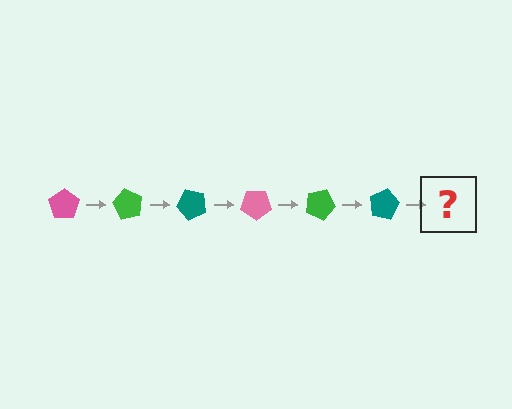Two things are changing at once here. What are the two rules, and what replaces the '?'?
The two rules are that it rotates 60 degrees each step and the color cycles through pink, green, and teal. The '?' should be a pink pentagon, rotated 360 degrees from the start.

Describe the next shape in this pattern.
It should be a pink pentagon, rotated 360 degrees from the start.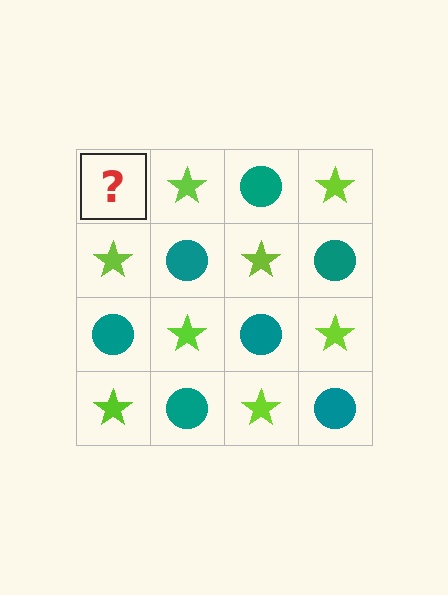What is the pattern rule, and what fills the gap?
The rule is that it alternates teal circle and lime star in a checkerboard pattern. The gap should be filled with a teal circle.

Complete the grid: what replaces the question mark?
The question mark should be replaced with a teal circle.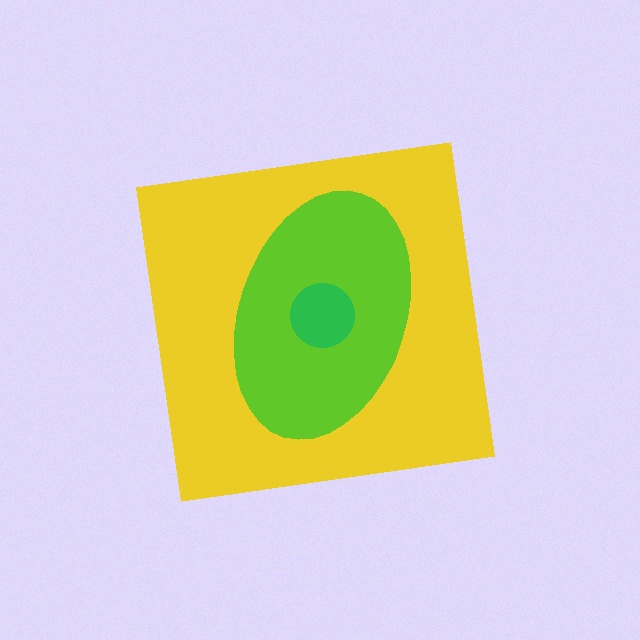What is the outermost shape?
The yellow square.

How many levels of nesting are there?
3.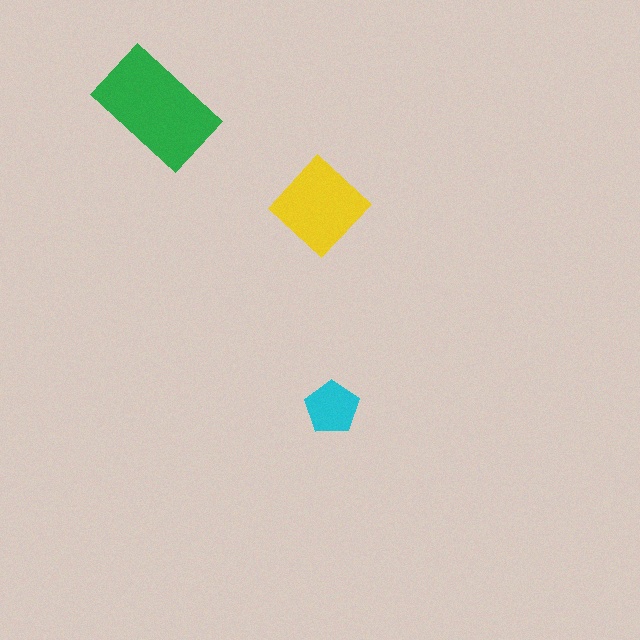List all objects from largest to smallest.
The green rectangle, the yellow diamond, the cyan pentagon.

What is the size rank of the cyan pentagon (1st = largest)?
3rd.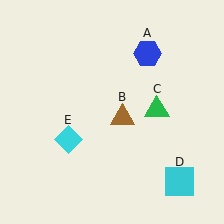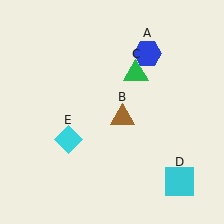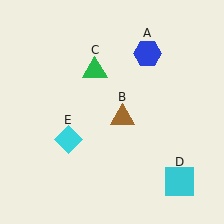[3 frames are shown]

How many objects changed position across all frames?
1 object changed position: green triangle (object C).